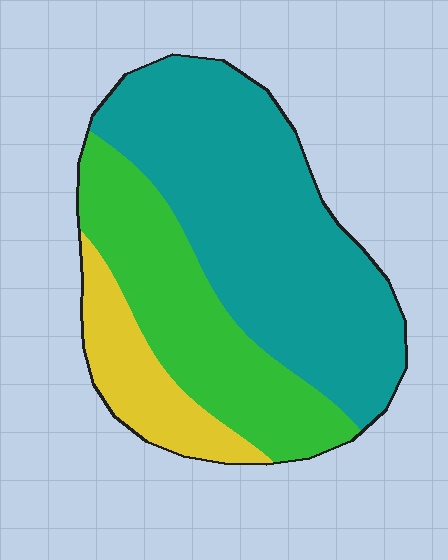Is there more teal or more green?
Teal.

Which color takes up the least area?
Yellow, at roughly 15%.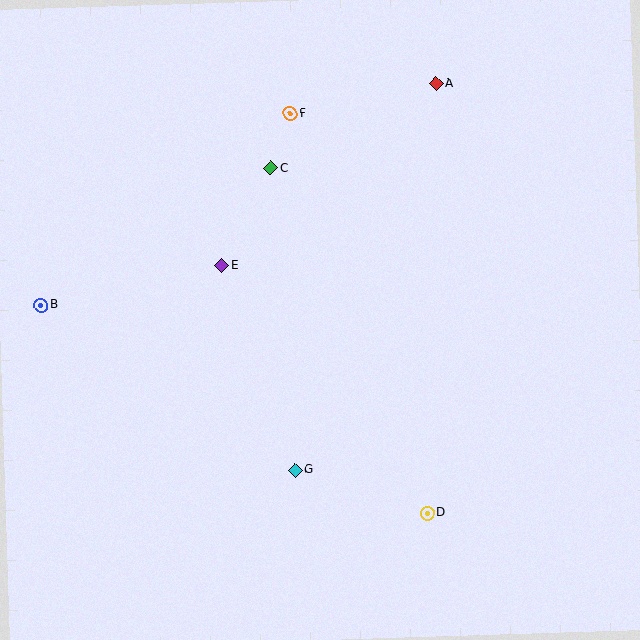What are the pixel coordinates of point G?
Point G is at (295, 470).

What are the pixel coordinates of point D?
Point D is at (427, 513).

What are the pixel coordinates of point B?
Point B is at (41, 305).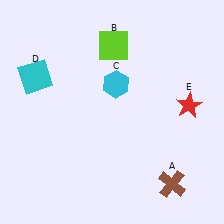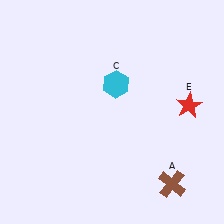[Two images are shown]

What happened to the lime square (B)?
The lime square (B) was removed in Image 2. It was in the top-right area of Image 1.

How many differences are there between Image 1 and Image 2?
There are 2 differences between the two images.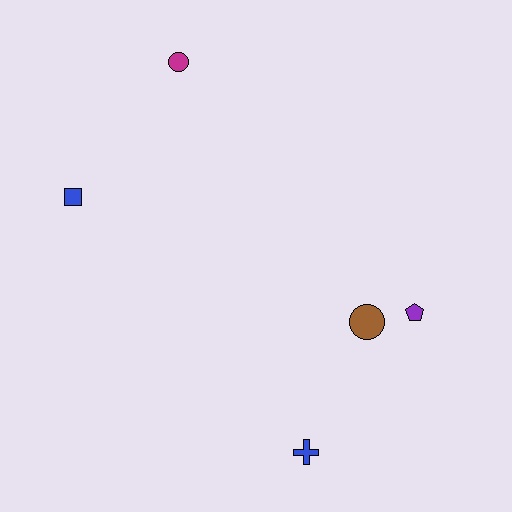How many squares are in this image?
There is 1 square.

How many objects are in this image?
There are 5 objects.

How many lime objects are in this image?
There are no lime objects.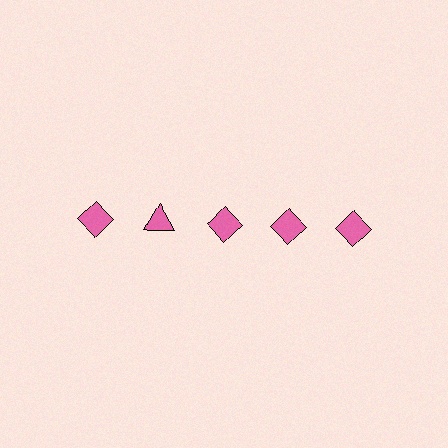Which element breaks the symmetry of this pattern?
The pink triangle in the top row, second from left column breaks the symmetry. All other shapes are pink diamonds.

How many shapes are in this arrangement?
There are 5 shapes arranged in a grid pattern.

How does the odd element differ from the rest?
It has a different shape: triangle instead of diamond.